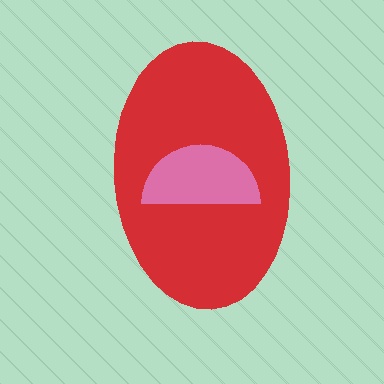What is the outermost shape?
The red ellipse.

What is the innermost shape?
The pink semicircle.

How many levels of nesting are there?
2.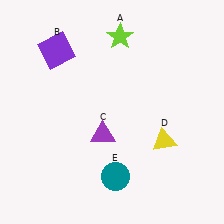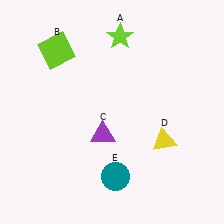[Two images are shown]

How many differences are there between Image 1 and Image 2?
There is 1 difference between the two images.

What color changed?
The square (B) changed from purple in Image 1 to lime in Image 2.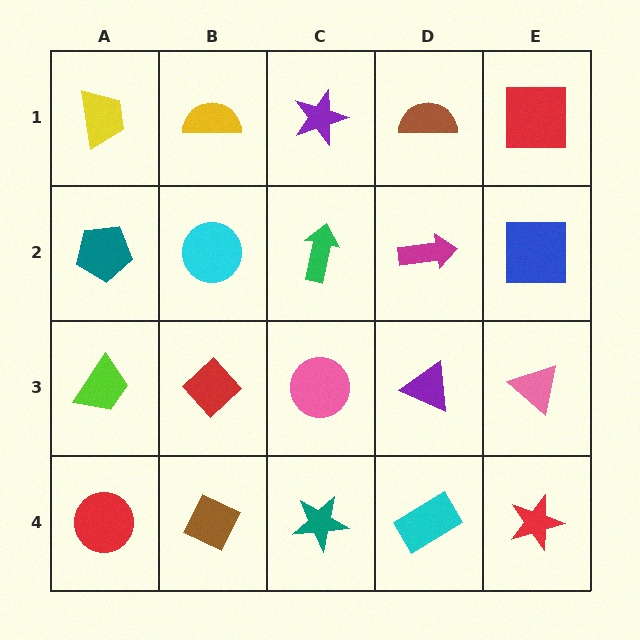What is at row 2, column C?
A green arrow.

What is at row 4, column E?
A red star.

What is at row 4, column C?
A teal star.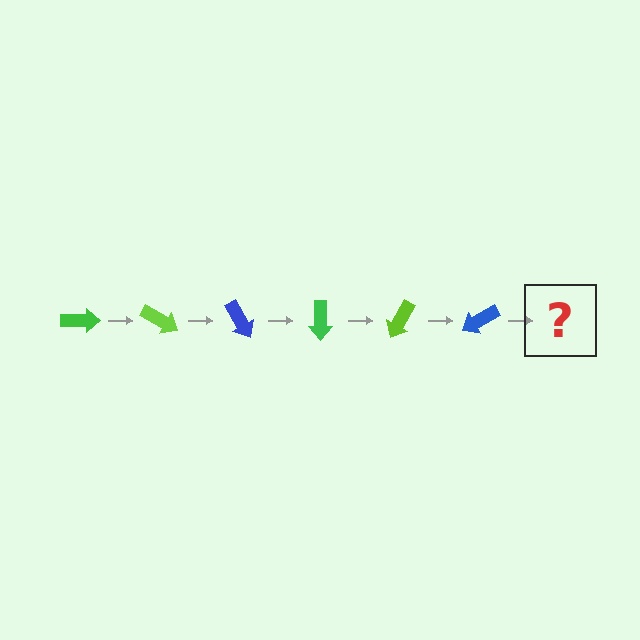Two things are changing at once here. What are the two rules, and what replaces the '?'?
The two rules are that it rotates 30 degrees each step and the color cycles through green, lime, and blue. The '?' should be a green arrow, rotated 180 degrees from the start.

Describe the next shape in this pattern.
It should be a green arrow, rotated 180 degrees from the start.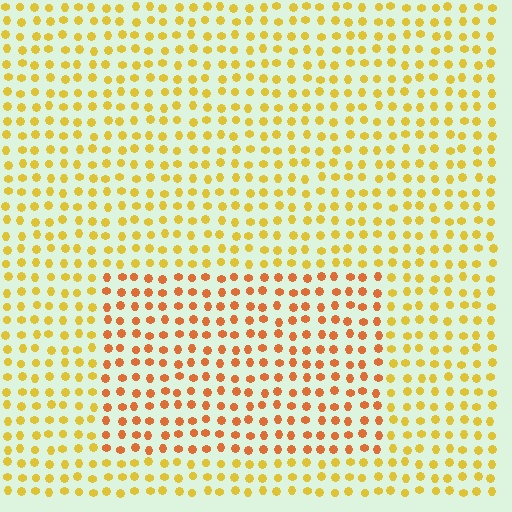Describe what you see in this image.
The image is filled with small yellow elements in a uniform arrangement. A rectangle-shaped region is visible where the elements are tinted to a slightly different hue, forming a subtle color boundary.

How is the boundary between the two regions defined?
The boundary is defined purely by a slight shift in hue (about 31 degrees). Spacing, size, and orientation are identical on both sides.